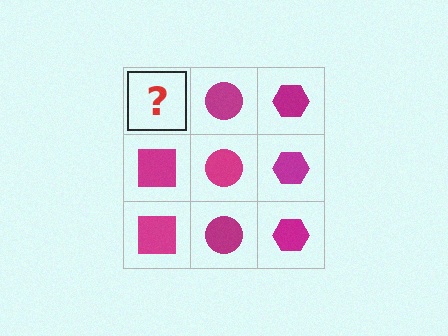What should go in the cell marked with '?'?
The missing cell should contain a magenta square.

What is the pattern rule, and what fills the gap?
The rule is that each column has a consistent shape. The gap should be filled with a magenta square.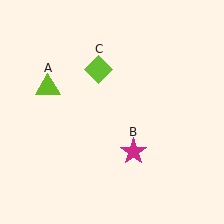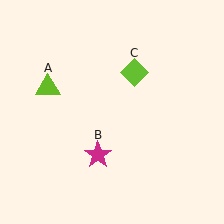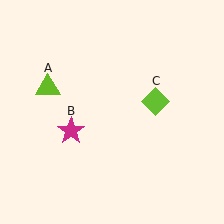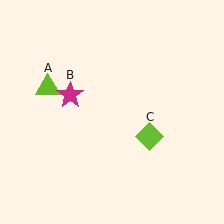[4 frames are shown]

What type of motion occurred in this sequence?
The magenta star (object B), lime diamond (object C) rotated clockwise around the center of the scene.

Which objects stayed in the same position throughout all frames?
Lime triangle (object A) remained stationary.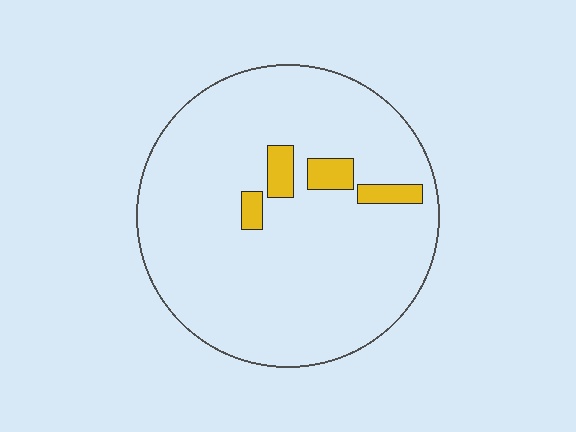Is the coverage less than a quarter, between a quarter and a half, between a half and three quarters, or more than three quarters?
Less than a quarter.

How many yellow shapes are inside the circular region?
4.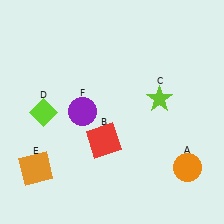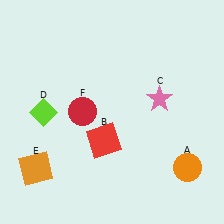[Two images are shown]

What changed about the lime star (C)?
In Image 1, C is lime. In Image 2, it changed to pink.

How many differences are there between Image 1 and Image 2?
There are 2 differences between the two images.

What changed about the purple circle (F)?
In Image 1, F is purple. In Image 2, it changed to red.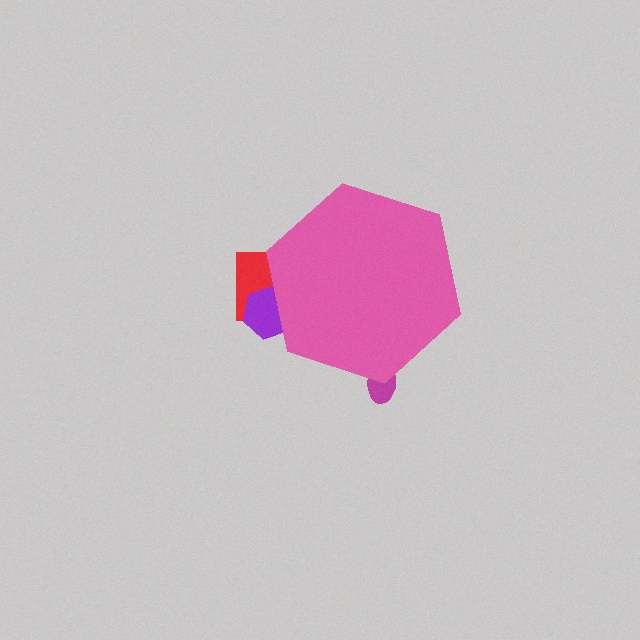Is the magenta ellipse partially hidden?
Yes, the magenta ellipse is partially hidden behind the pink hexagon.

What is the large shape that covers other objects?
A pink hexagon.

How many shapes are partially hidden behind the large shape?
3 shapes are partially hidden.